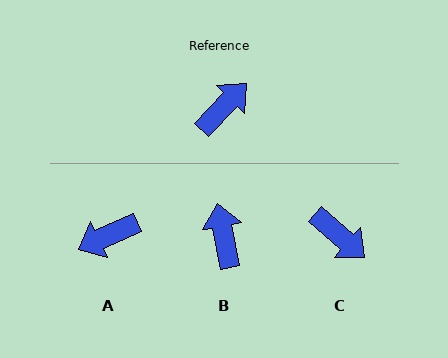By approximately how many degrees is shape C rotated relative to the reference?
Approximately 87 degrees clockwise.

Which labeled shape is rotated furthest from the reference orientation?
A, about 159 degrees away.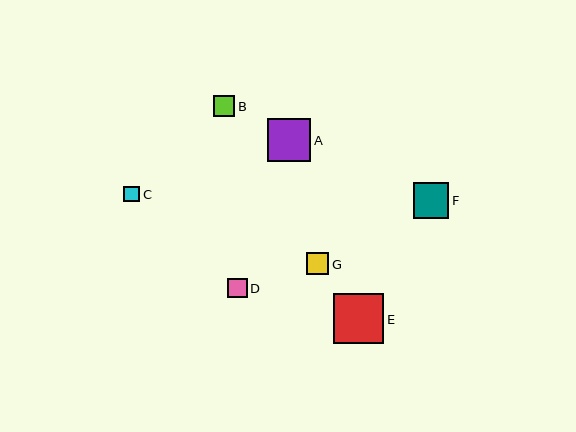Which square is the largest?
Square E is the largest with a size of approximately 50 pixels.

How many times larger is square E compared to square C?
Square E is approximately 3.2 times the size of square C.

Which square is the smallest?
Square C is the smallest with a size of approximately 16 pixels.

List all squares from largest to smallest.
From largest to smallest: E, A, F, G, B, D, C.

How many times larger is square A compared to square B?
Square A is approximately 2.1 times the size of square B.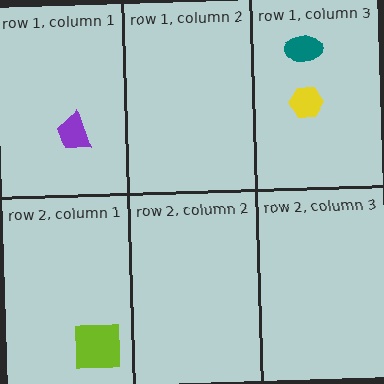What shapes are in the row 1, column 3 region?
The yellow hexagon, the teal ellipse.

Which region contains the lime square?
The row 2, column 1 region.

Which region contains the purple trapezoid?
The row 1, column 1 region.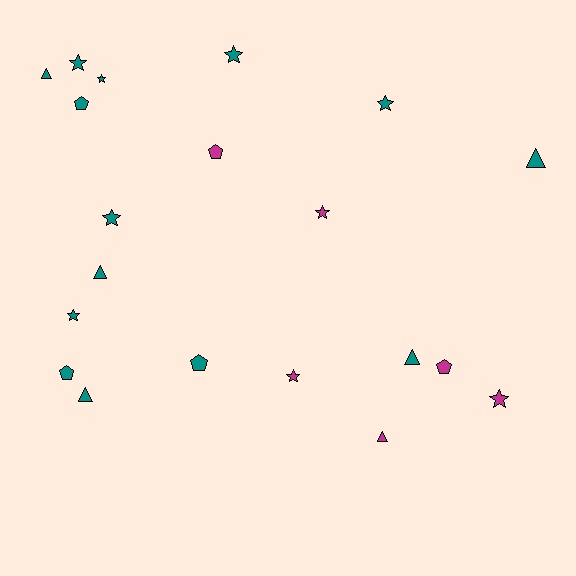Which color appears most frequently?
Teal, with 14 objects.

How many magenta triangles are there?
There is 1 magenta triangle.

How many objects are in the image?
There are 20 objects.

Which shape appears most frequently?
Star, with 9 objects.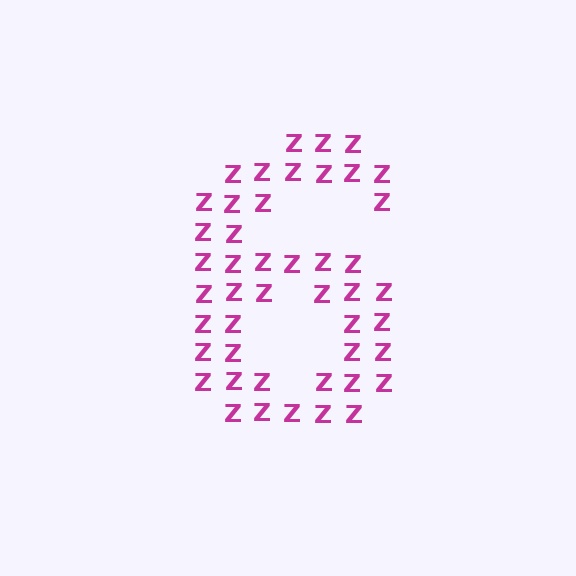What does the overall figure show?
The overall figure shows the digit 6.